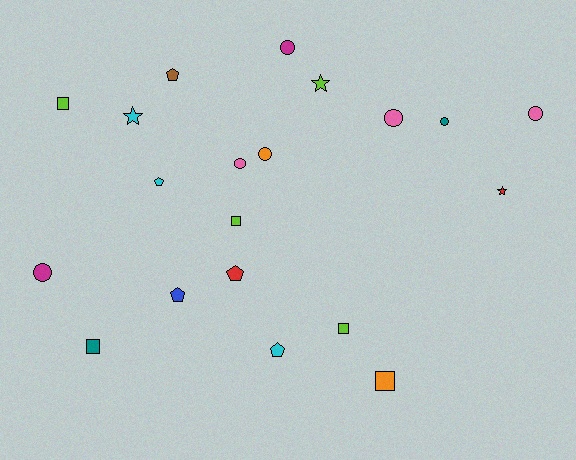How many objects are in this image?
There are 20 objects.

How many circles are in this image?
There are 7 circles.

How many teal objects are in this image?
There are 2 teal objects.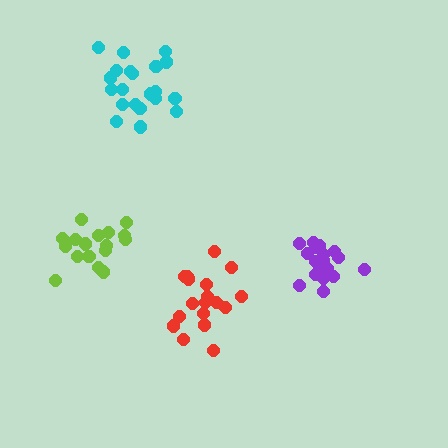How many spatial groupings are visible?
There are 4 spatial groupings.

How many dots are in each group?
Group 1: 21 dots, Group 2: 18 dots, Group 3: 17 dots, Group 4: 18 dots (74 total).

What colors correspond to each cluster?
The clusters are colored: cyan, purple, lime, red.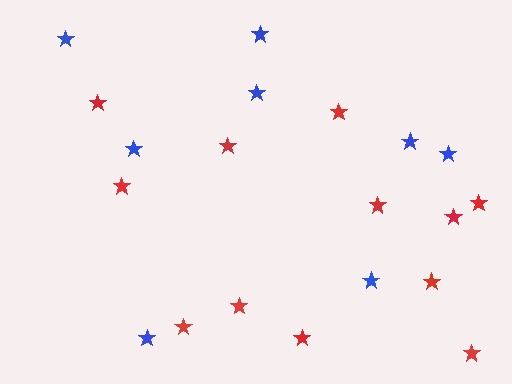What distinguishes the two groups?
There are 2 groups: one group of red stars (12) and one group of blue stars (8).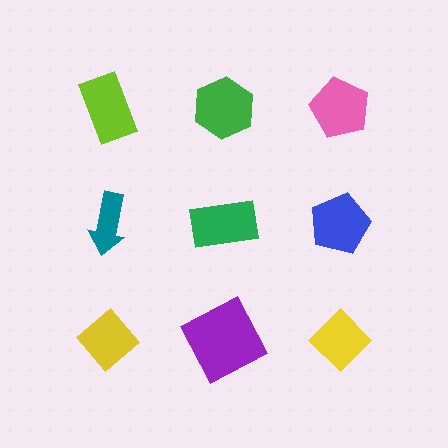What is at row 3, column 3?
A yellow diamond.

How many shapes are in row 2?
3 shapes.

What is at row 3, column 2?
A purple square.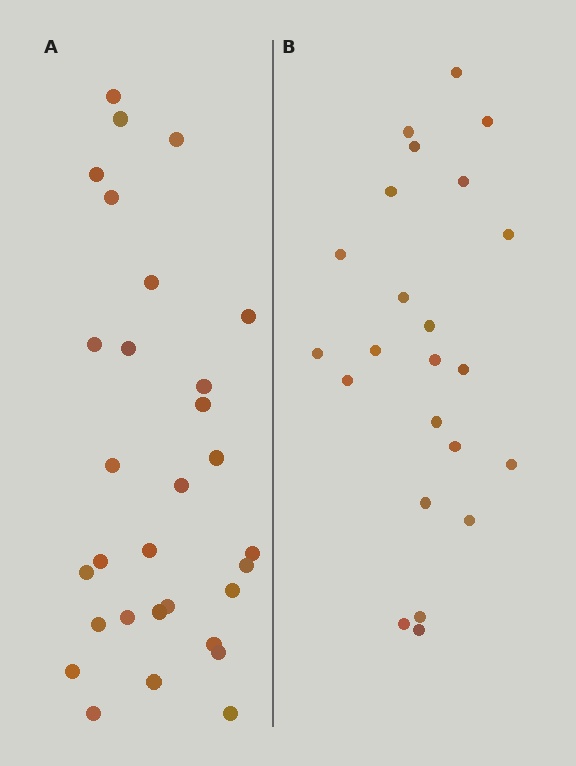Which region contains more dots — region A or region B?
Region A (the left region) has more dots.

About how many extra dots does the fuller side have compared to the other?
Region A has roughly 8 or so more dots than region B.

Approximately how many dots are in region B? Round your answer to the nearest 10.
About 20 dots. (The exact count is 23, which rounds to 20.)